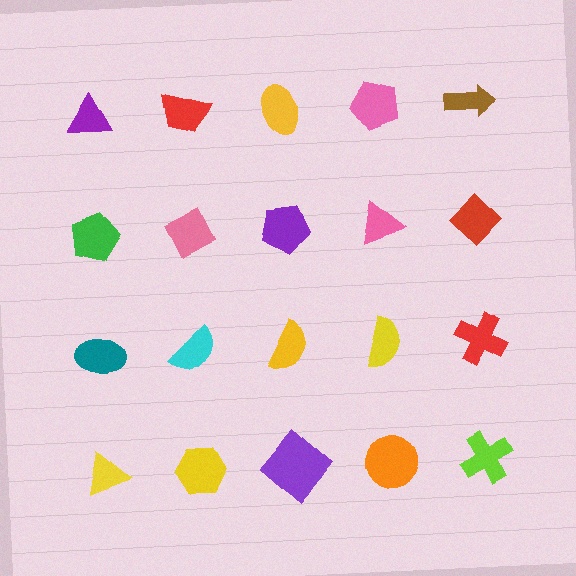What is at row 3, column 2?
A cyan semicircle.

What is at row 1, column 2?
A red trapezoid.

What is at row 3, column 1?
A teal ellipse.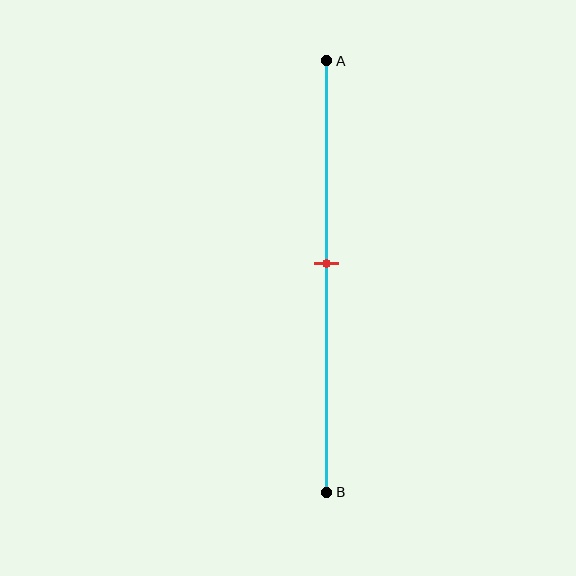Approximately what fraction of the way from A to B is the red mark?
The red mark is approximately 45% of the way from A to B.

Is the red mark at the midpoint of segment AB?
No, the mark is at about 45% from A, not at the 50% midpoint.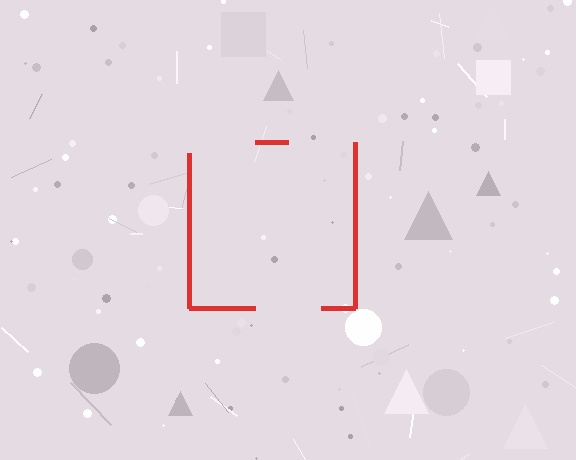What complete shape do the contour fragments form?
The contour fragments form a square.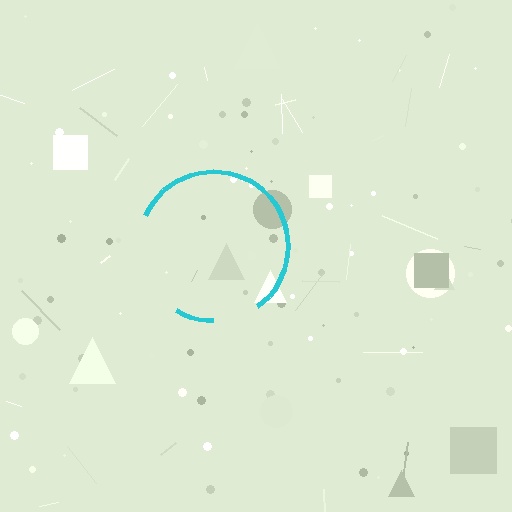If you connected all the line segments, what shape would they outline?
They would outline a circle.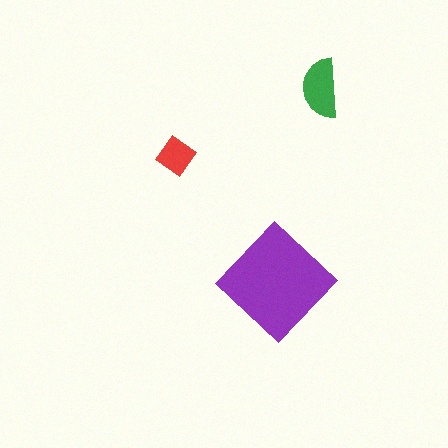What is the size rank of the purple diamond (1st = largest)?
1st.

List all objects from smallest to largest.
The red diamond, the green semicircle, the purple diamond.